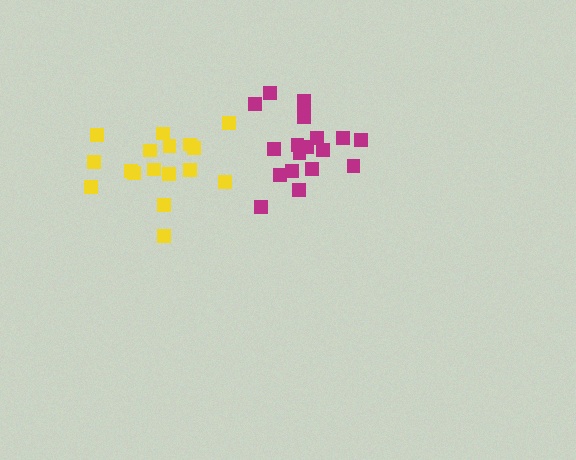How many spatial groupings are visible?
There are 2 spatial groupings.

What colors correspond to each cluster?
The clusters are colored: magenta, yellow.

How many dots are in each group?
Group 1: 19 dots, Group 2: 17 dots (36 total).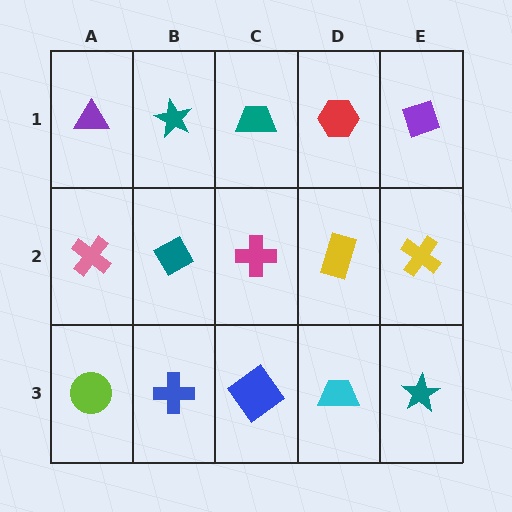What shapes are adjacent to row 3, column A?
A pink cross (row 2, column A), a blue cross (row 3, column B).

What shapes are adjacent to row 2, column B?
A teal star (row 1, column B), a blue cross (row 3, column B), a pink cross (row 2, column A), a magenta cross (row 2, column C).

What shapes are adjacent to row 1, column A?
A pink cross (row 2, column A), a teal star (row 1, column B).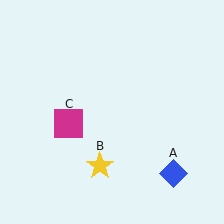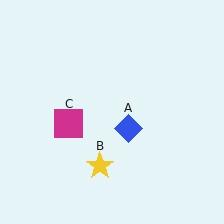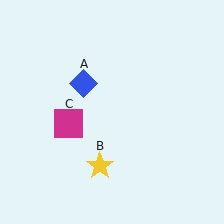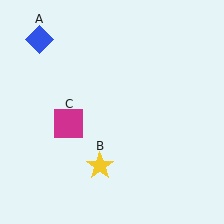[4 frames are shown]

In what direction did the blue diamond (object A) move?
The blue diamond (object A) moved up and to the left.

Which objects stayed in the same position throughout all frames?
Yellow star (object B) and magenta square (object C) remained stationary.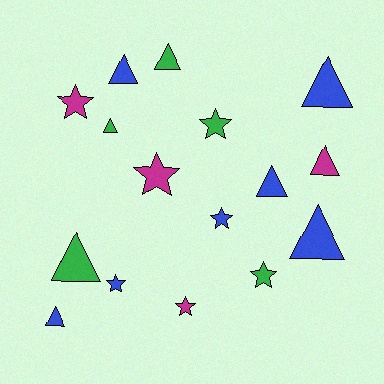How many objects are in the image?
There are 16 objects.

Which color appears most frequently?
Blue, with 7 objects.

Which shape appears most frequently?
Triangle, with 9 objects.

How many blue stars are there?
There are 2 blue stars.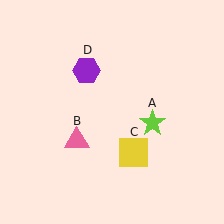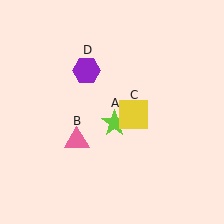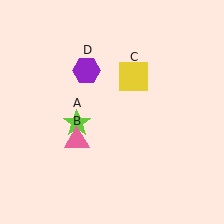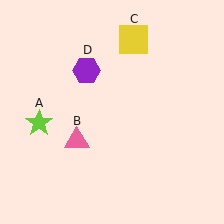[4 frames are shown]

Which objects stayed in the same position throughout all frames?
Pink triangle (object B) and purple hexagon (object D) remained stationary.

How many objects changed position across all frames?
2 objects changed position: lime star (object A), yellow square (object C).